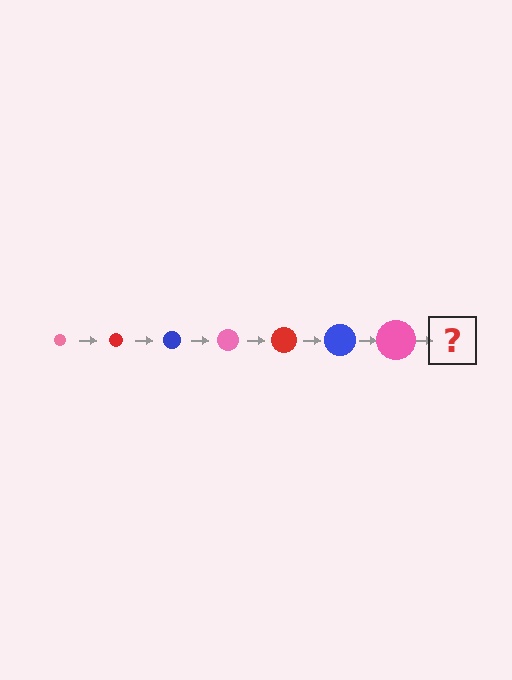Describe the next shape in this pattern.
It should be a red circle, larger than the previous one.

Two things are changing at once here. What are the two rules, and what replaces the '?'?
The two rules are that the circle grows larger each step and the color cycles through pink, red, and blue. The '?' should be a red circle, larger than the previous one.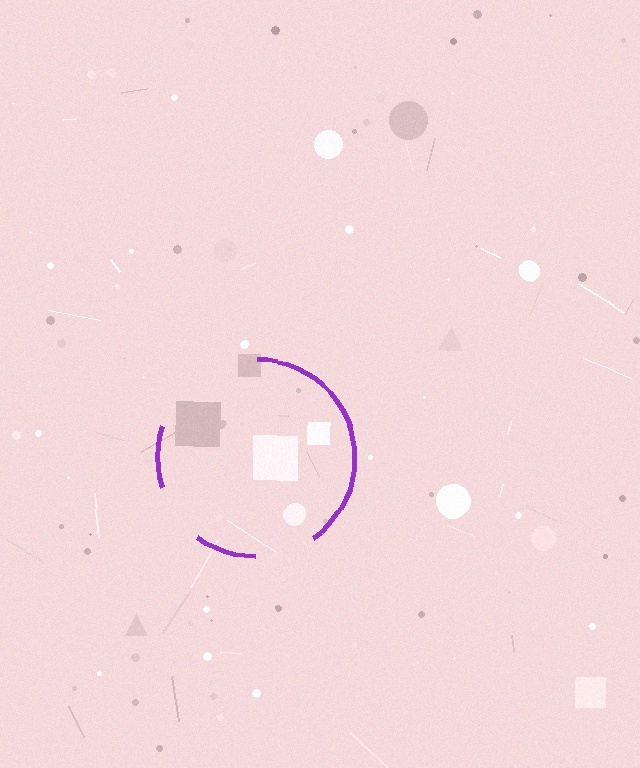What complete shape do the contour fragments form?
The contour fragments form a circle.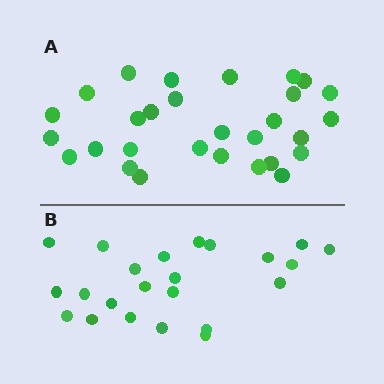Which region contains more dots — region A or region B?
Region A (the top region) has more dots.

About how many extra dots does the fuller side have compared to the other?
Region A has about 6 more dots than region B.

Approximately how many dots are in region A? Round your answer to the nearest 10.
About 30 dots. (The exact count is 29, which rounds to 30.)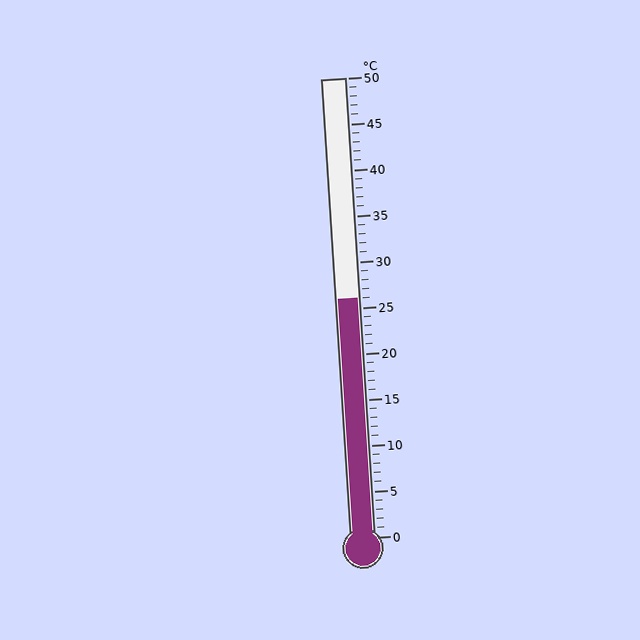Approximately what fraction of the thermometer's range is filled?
The thermometer is filled to approximately 50% of its range.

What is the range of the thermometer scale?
The thermometer scale ranges from 0°C to 50°C.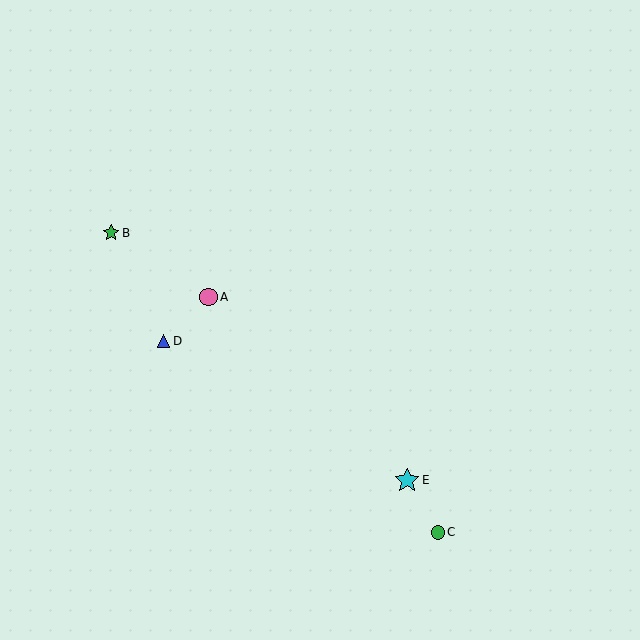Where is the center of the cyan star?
The center of the cyan star is at (407, 480).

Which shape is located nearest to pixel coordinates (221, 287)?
The pink circle (labeled A) at (209, 297) is nearest to that location.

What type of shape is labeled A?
Shape A is a pink circle.